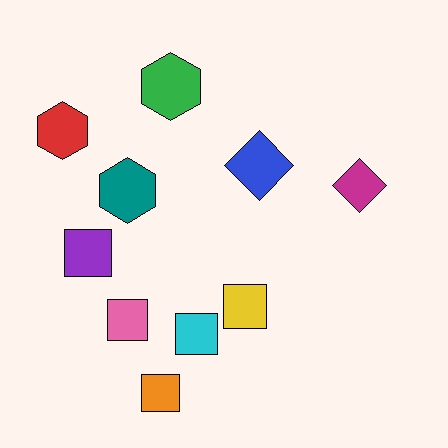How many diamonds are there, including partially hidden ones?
There are 2 diamonds.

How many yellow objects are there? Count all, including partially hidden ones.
There is 1 yellow object.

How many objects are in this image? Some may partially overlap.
There are 10 objects.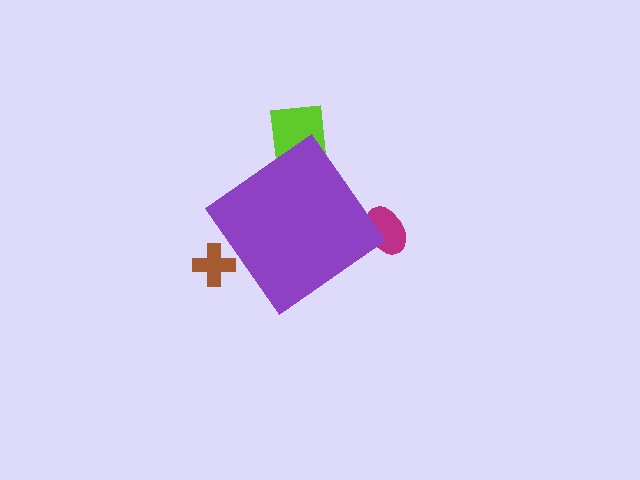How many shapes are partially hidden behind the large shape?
3 shapes are partially hidden.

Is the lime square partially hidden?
Yes, the lime square is partially hidden behind the purple diamond.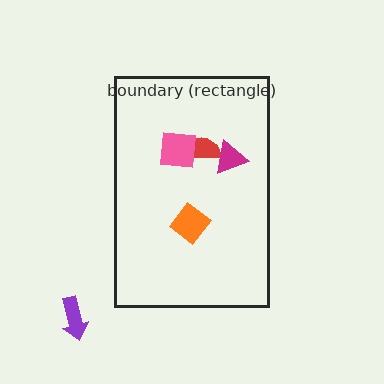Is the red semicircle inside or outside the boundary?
Inside.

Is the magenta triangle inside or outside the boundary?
Inside.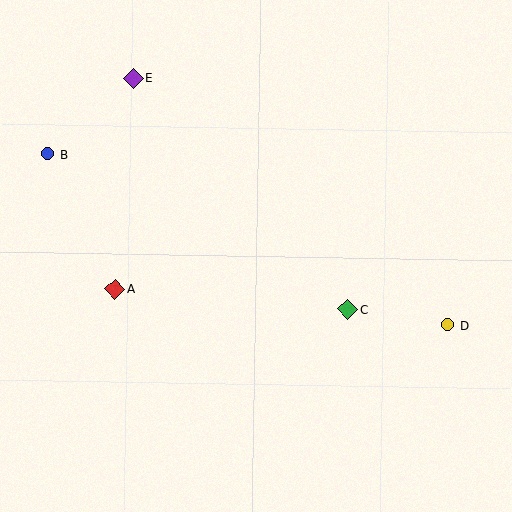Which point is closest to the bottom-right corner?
Point D is closest to the bottom-right corner.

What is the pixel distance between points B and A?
The distance between B and A is 150 pixels.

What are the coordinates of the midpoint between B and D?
The midpoint between B and D is at (248, 240).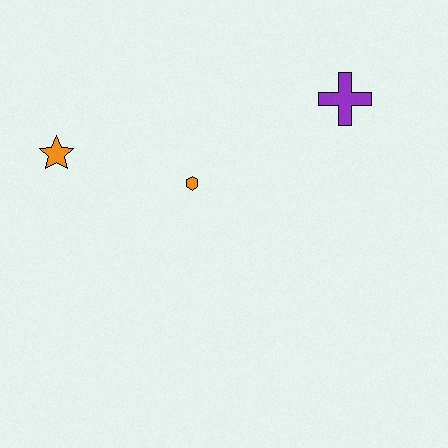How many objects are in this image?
There are 3 objects.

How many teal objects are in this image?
There are no teal objects.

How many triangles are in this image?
There are no triangles.